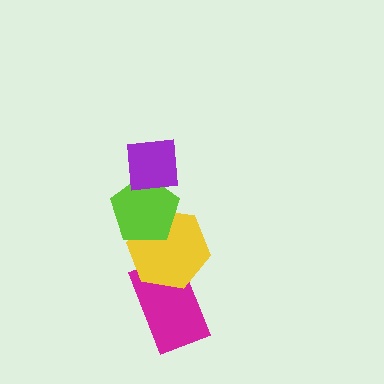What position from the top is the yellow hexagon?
The yellow hexagon is 3rd from the top.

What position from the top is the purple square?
The purple square is 1st from the top.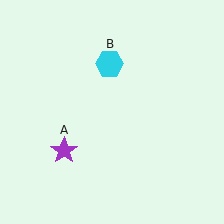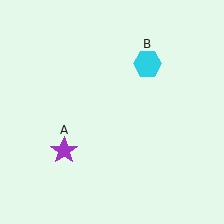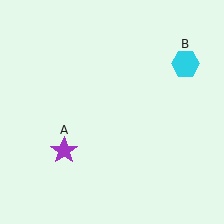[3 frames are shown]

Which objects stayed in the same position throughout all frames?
Purple star (object A) remained stationary.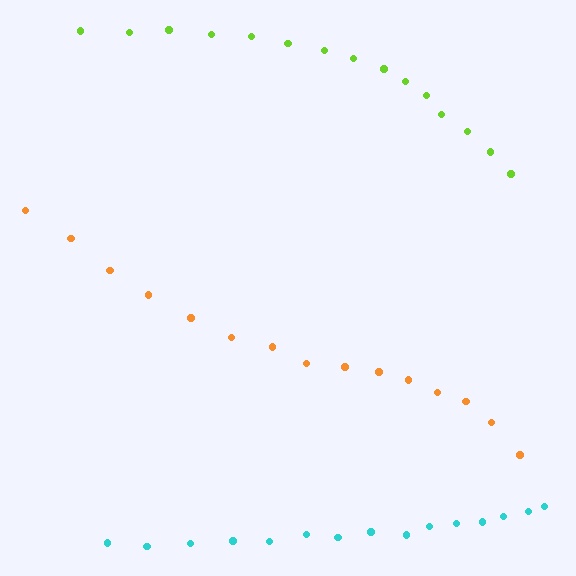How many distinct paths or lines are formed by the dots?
There are 3 distinct paths.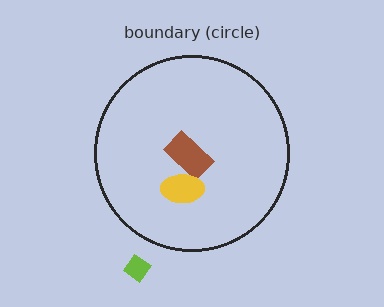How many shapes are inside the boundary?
3 inside, 1 outside.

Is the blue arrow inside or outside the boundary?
Inside.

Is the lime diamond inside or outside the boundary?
Outside.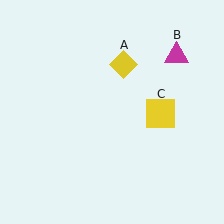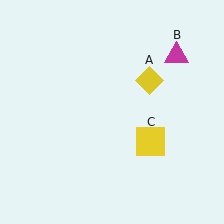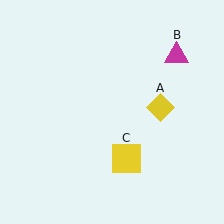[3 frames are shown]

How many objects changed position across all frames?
2 objects changed position: yellow diamond (object A), yellow square (object C).